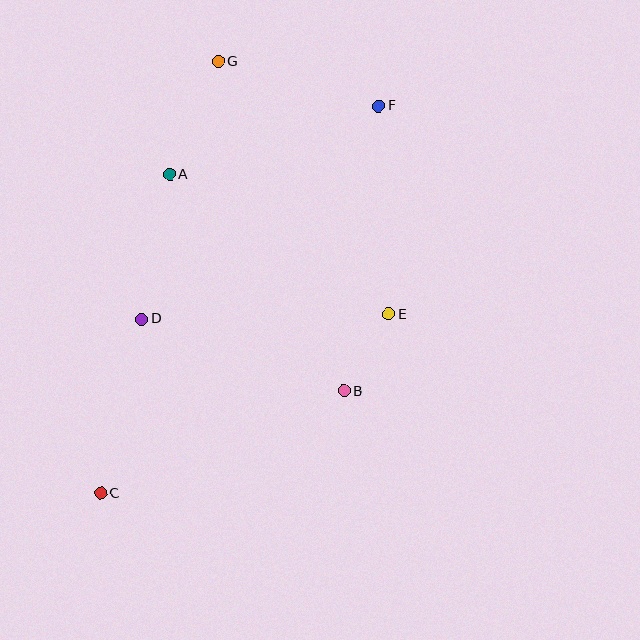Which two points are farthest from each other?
Points C and F are farthest from each other.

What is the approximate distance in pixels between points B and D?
The distance between B and D is approximately 215 pixels.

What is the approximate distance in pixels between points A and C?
The distance between A and C is approximately 326 pixels.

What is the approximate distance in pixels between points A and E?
The distance between A and E is approximately 260 pixels.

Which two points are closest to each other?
Points B and E are closest to each other.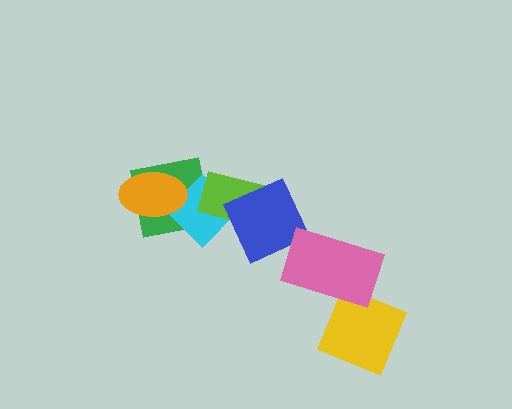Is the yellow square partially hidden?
Yes, it is partially covered by another shape.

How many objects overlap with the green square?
3 objects overlap with the green square.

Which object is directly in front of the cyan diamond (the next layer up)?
The orange ellipse is directly in front of the cyan diamond.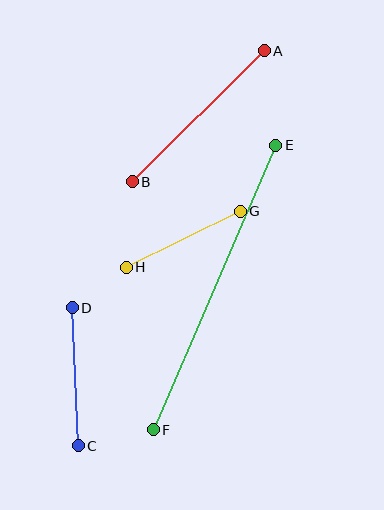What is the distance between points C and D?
The distance is approximately 138 pixels.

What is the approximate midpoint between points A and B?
The midpoint is at approximately (198, 116) pixels.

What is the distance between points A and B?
The distance is approximately 186 pixels.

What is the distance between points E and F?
The distance is approximately 310 pixels.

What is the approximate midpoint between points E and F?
The midpoint is at approximately (215, 288) pixels.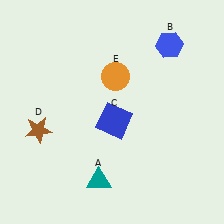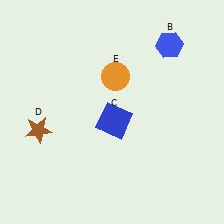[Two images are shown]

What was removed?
The teal triangle (A) was removed in Image 2.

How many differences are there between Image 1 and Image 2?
There is 1 difference between the two images.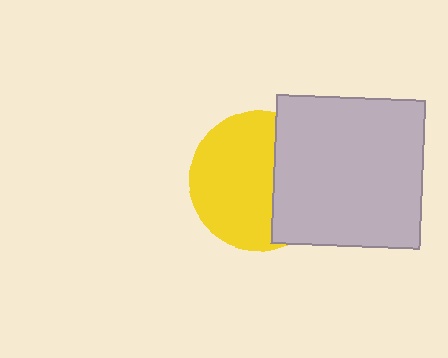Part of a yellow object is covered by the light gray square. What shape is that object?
It is a circle.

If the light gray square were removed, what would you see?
You would see the complete yellow circle.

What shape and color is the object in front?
The object in front is a light gray square.